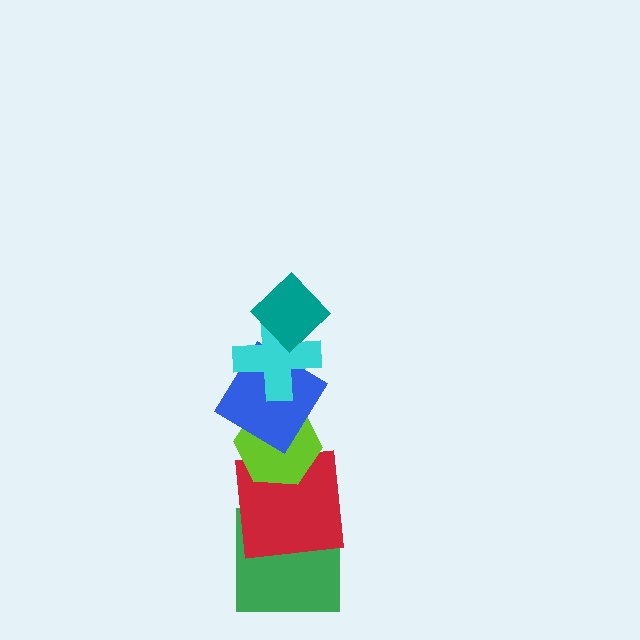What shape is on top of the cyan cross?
The teal diamond is on top of the cyan cross.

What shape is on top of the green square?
The red square is on top of the green square.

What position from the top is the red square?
The red square is 5th from the top.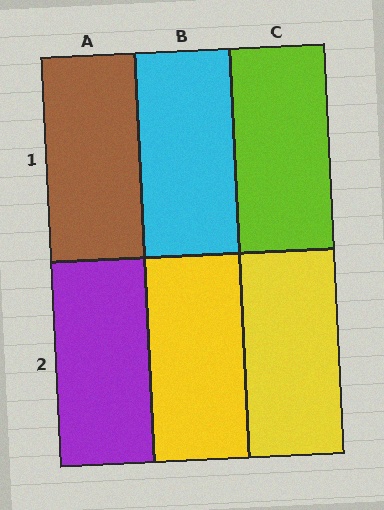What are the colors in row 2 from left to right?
Purple, yellow, yellow.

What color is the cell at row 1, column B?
Cyan.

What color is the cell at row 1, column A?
Brown.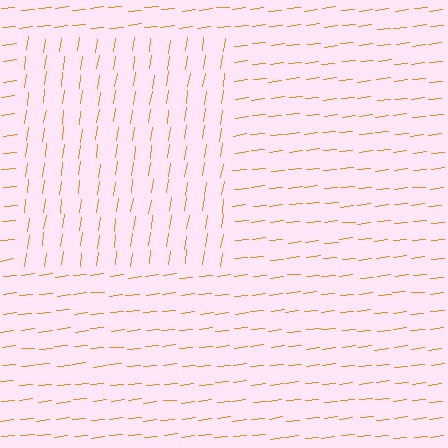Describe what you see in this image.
The image is filled with small orange line segments. A rectangle region in the image has lines oriented differently from the surrounding lines, creating a visible texture boundary.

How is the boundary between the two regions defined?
The boundary is defined purely by a change in line orientation (approximately 75 degrees difference). All lines are the same color and thickness.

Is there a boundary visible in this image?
Yes, there is a texture boundary formed by a change in line orientation.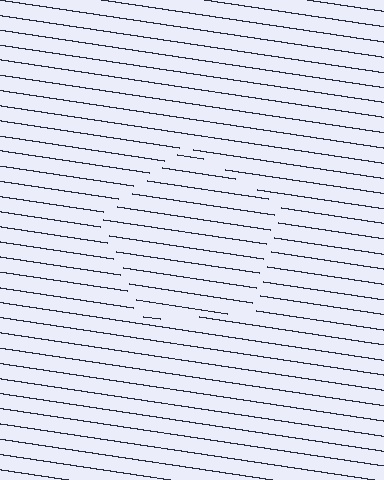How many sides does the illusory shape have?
5 sides — the line-ends trace a pentagon.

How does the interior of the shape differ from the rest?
The interior of the shape contains the same grating, shifted by half a period — the contour is defined by the phase discontinuity where line-ends from the inner and outer gratings abut.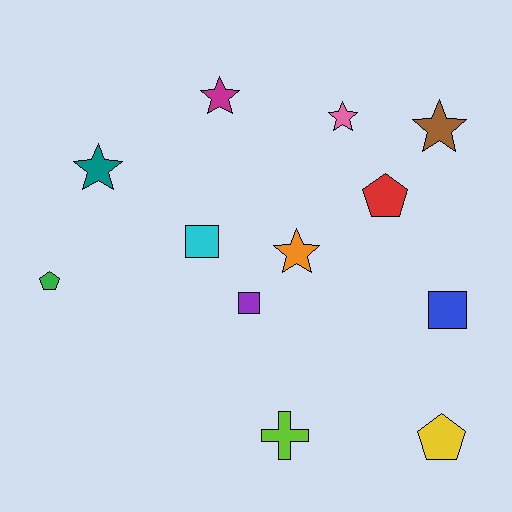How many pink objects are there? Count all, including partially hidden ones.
There is 1 pink object.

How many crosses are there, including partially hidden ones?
There is 1 cross.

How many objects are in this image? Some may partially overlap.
There are 12 objects.